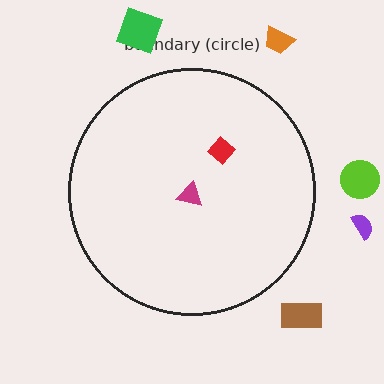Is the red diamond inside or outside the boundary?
Inside.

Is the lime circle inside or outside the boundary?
Outside.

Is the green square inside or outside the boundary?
Outside.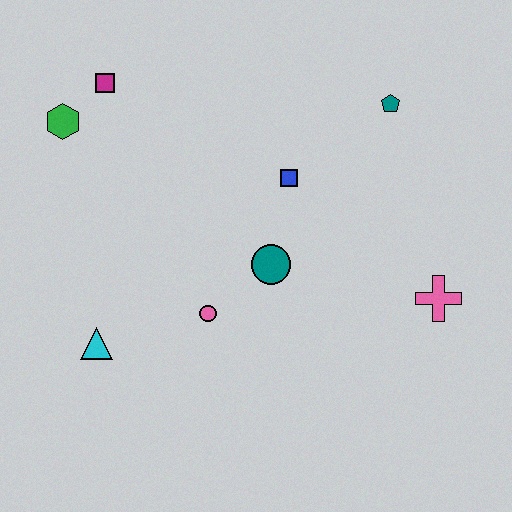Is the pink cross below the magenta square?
Yes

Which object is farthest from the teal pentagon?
The cyan triangle is farthest from the teal pentagon.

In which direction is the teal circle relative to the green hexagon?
The teal circle is to the right of the green hexagon.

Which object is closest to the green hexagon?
The magenta square is closest to the green hexagon.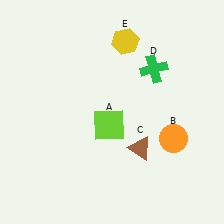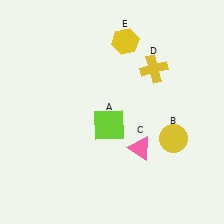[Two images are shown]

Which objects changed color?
B changed from orange to yellow. C changed from brown to pink. D changed from green to yellow.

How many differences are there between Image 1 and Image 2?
There are 3 differences between the two images.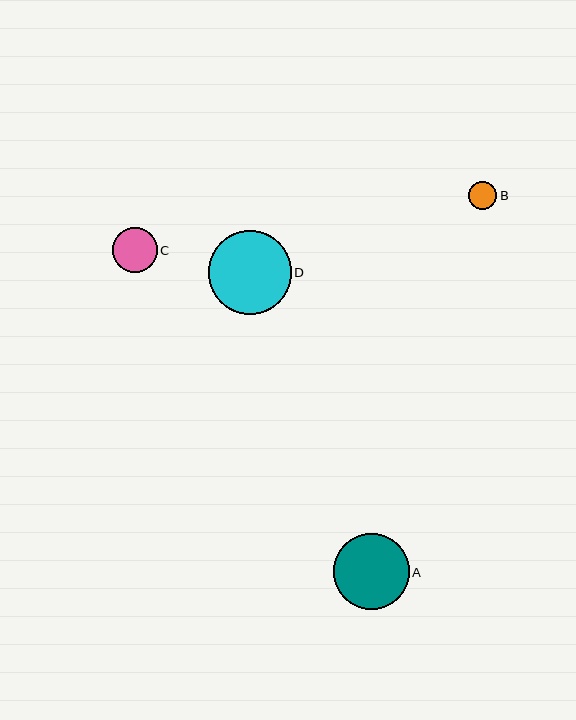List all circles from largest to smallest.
From largest to smallest: D, A, C, B.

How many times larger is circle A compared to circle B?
Circle A is approximately 2.7 times the size of circle B.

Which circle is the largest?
Circle D is the largest with a size of approximately 83 pixels.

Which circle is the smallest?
Circle B is the smallest with a size of approximately 28 pixels.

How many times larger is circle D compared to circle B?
Circle D is approximately 3.0 times the size of circle B.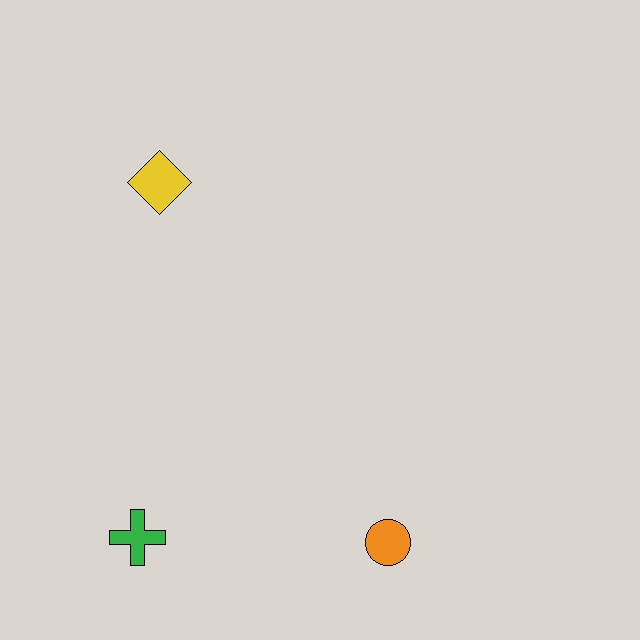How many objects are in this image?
There are 3 objects.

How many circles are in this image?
There is 1 circle.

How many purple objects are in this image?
There are no purple objects.